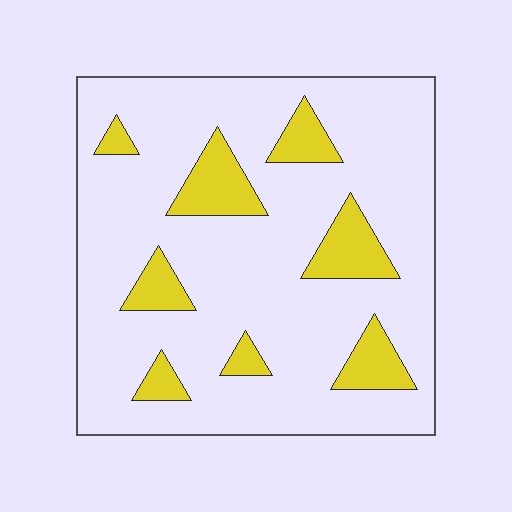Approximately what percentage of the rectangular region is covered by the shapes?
Approximately 15%.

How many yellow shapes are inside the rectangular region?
8.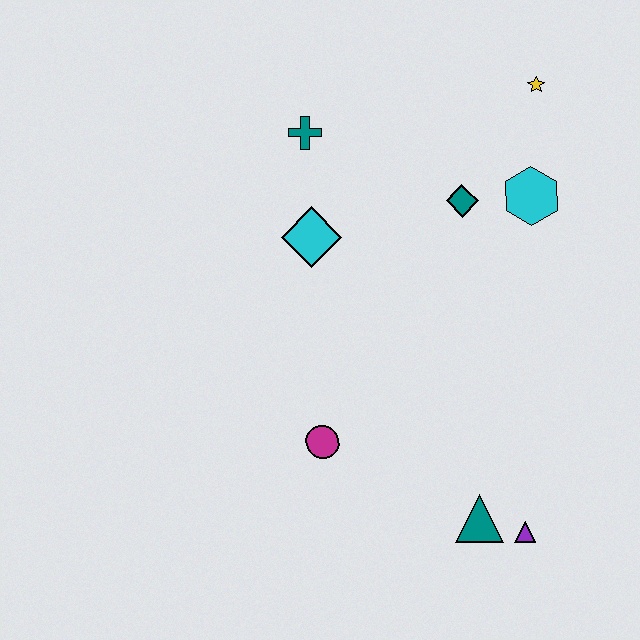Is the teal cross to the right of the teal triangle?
No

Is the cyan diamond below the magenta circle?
No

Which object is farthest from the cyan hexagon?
The purple triangle is farthest from the cyan hexagon.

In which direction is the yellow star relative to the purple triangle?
The yellow star is above the purple triangle.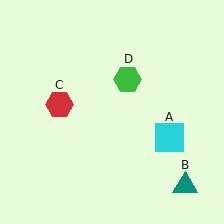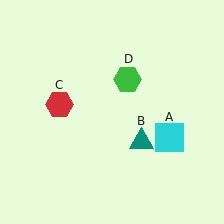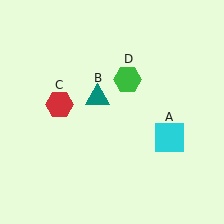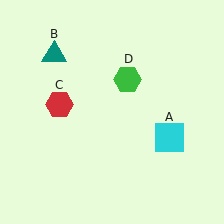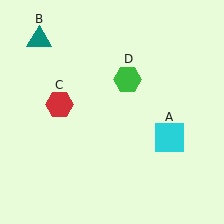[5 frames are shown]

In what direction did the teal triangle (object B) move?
The teal triangle (object B) moved up and to the left.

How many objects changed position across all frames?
1 object changed position: teal triangle (object B).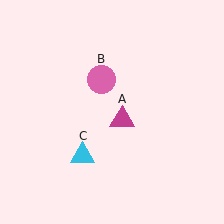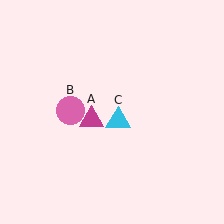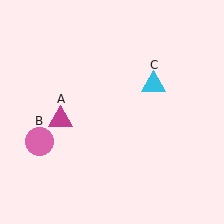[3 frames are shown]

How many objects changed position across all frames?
3 objects changed position: magenta triangle (object A), pink circle (object B), cyan triangle (object C).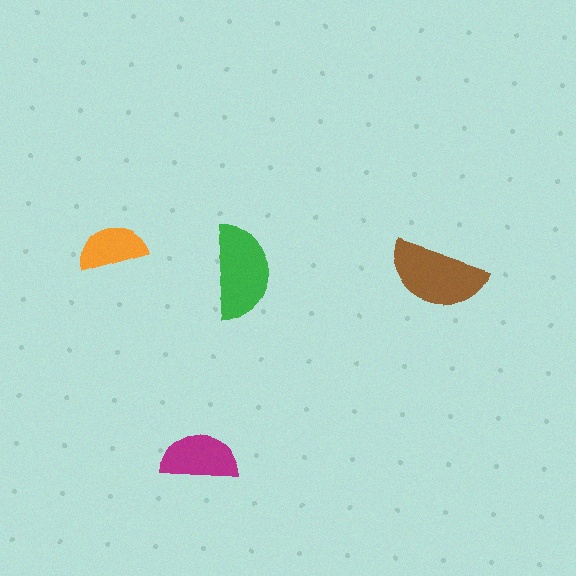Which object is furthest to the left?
The orange semicircle is leftmost.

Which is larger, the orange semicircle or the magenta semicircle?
The magenta one.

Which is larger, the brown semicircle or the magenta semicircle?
The brown one.